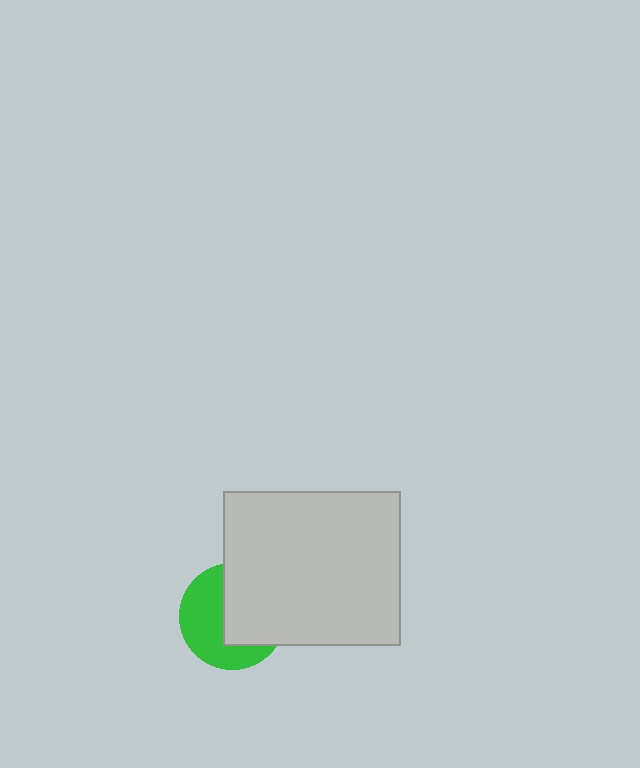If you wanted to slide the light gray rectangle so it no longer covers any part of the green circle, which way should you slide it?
Slide it right — that is the most direct way to separate the two shapes.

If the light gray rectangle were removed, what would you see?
You would see the complete green circle.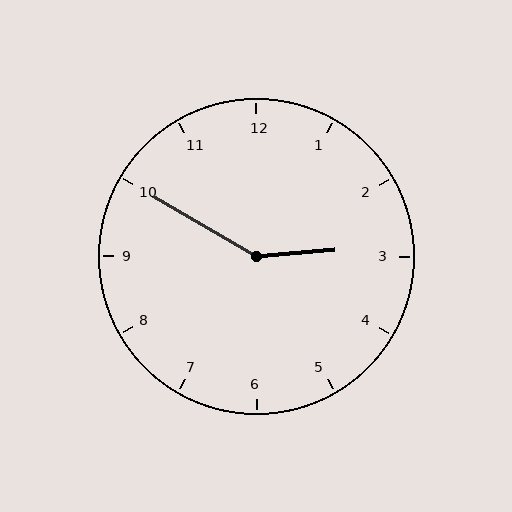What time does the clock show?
2:50.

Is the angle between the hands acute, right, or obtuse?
It is obtuse.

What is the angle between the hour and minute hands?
Approximately 145 degrees.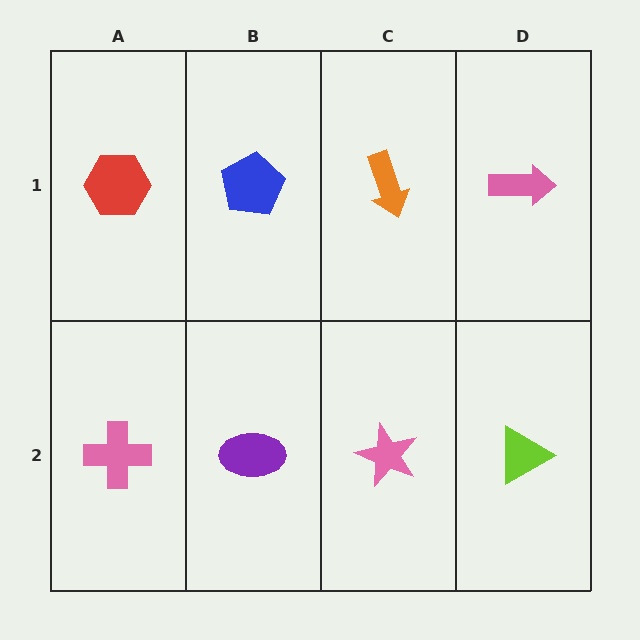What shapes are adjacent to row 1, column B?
A purple ellipse (row 2, column B), a red hexagon (row 1, column A), an orange arrow (row 1, column C).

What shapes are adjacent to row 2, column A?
A red hexagon (row 1, column A), a purple ellipse (row 2, column B).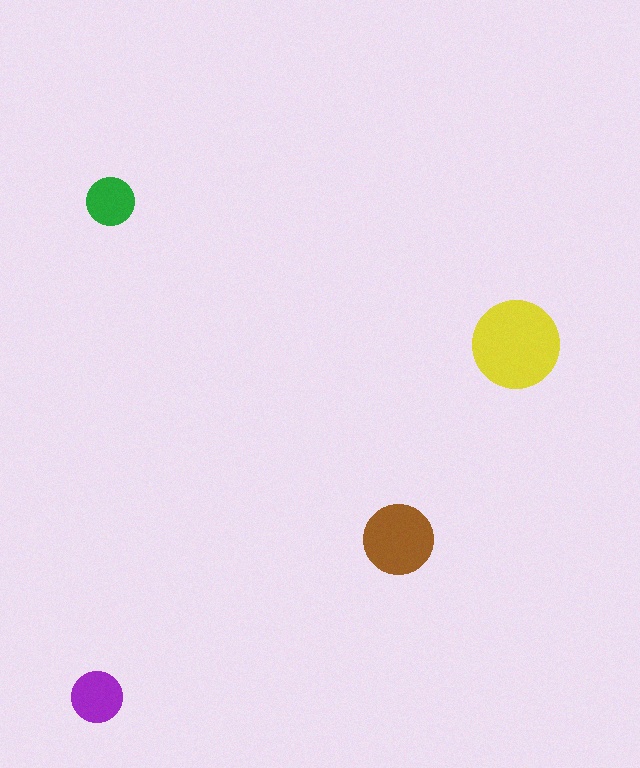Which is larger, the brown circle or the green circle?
The brown one.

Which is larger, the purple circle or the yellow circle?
The yellow one.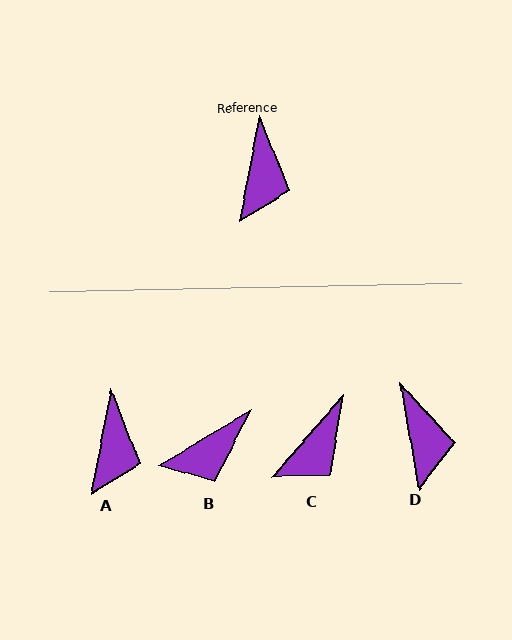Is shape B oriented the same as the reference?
No, it is off by about 48 degrees.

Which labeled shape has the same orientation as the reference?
A.